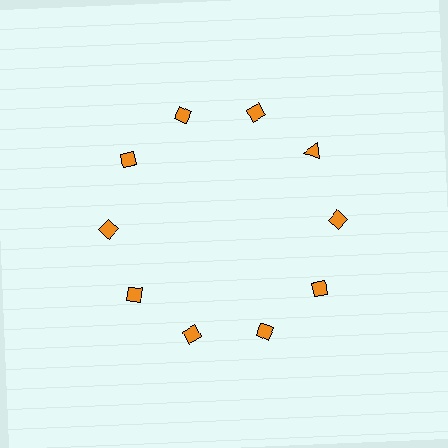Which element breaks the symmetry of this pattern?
The orange triangle at roughly the 2 o'clock position breaks the symmetry. All other shapes are orange diamonds.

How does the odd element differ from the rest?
It has a different shape: triangle instead of diamond.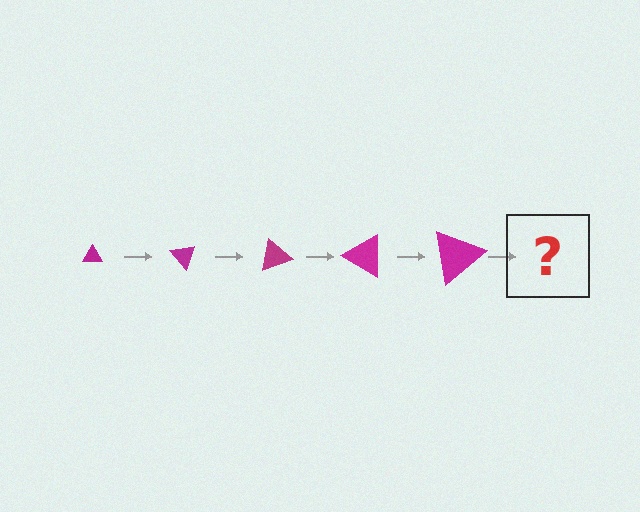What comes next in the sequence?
The next element should be a triangle, larger than the previous one and rotated 250 degrees from the start.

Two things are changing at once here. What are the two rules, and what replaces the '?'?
The two rules are that the triangle grows larger each step and it rotates 50 degrees each step. The '?' should be a triangle, larger than the previous one and rotated 250 degrees from the start.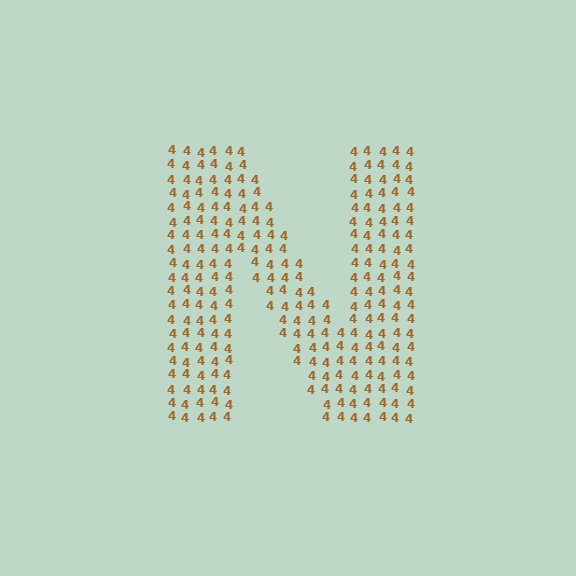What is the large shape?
The large shape is the letter N.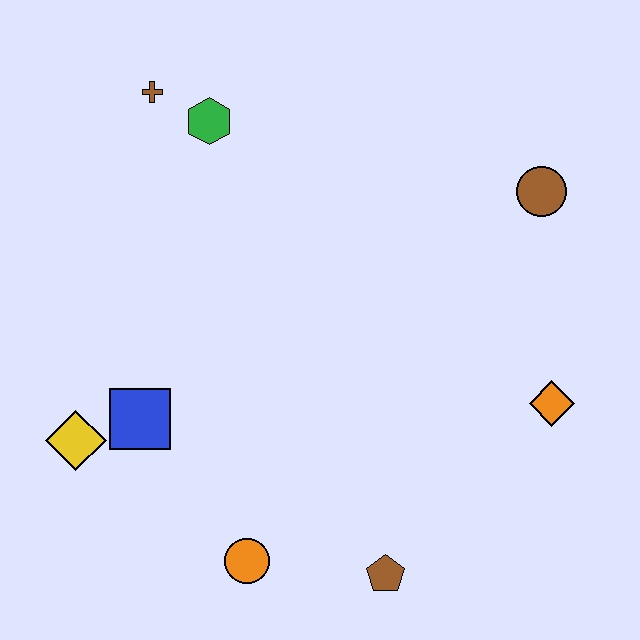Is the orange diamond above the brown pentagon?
Yes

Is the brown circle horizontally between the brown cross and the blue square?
No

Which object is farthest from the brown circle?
The yellow diamond is farthest from the brown circle.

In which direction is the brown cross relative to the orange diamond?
The brown cross is to the left of the orange diamond.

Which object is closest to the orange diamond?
The brown circle is closest to the orange diamond.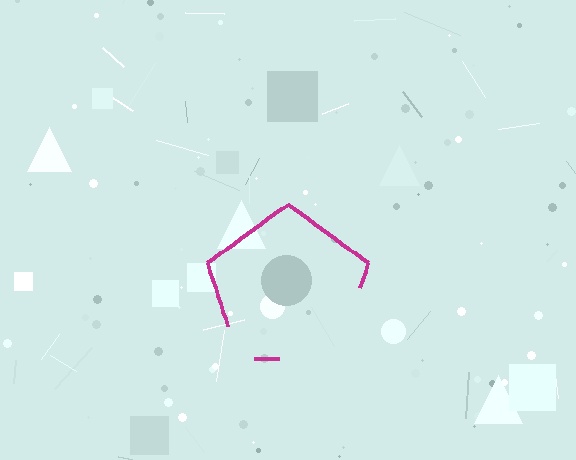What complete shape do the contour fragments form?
The contour fragments form a pentagon.